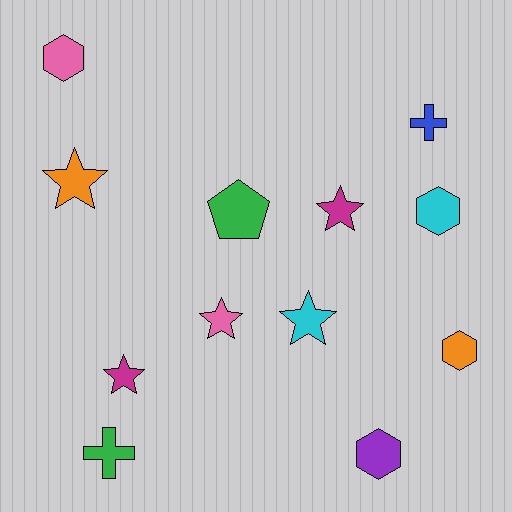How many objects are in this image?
There are 12 objects.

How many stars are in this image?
There are 5 stars.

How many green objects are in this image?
There are 2 green objects.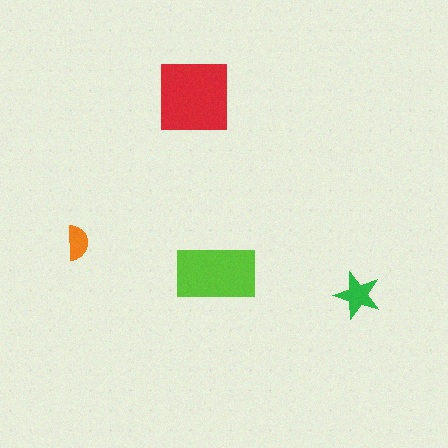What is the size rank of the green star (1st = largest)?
3rd.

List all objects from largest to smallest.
The red square, the lime rectangle, the green star, the orange semicircle.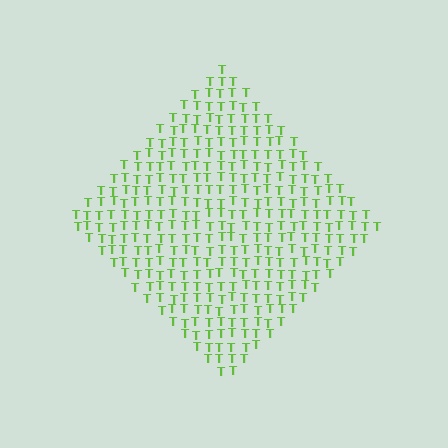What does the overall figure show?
The overall figure shows a diamond.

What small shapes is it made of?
It is made of small letter T's.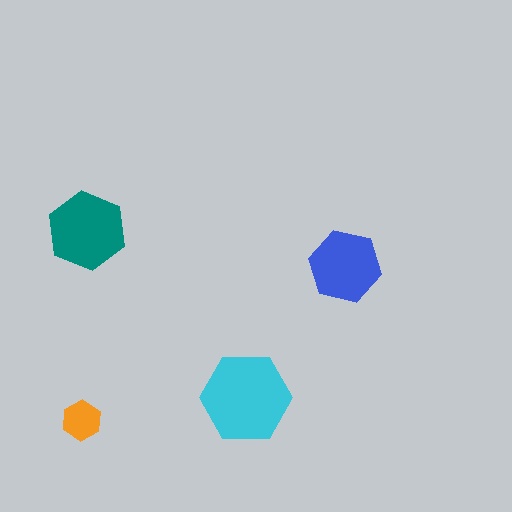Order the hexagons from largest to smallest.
the cyan one, the teal one, the blue one, the orange one.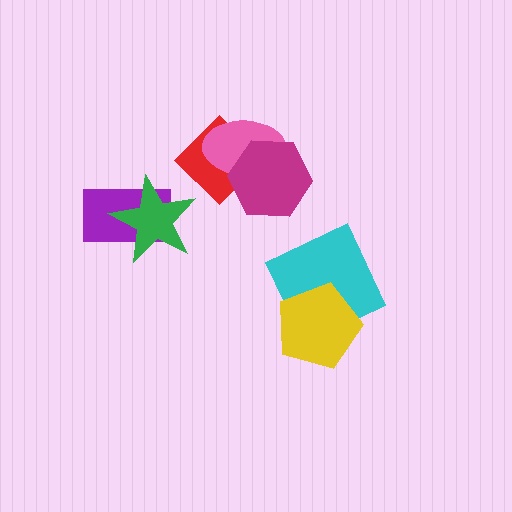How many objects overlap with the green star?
1 object overlaps with the green star.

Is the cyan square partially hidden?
Yes, it is partially covered by another shape.